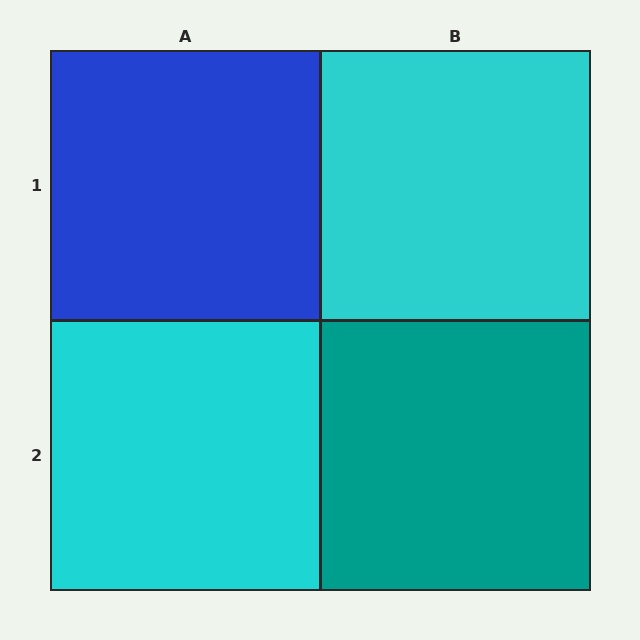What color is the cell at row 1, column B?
Cyan.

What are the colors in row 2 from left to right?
Cyan, teal.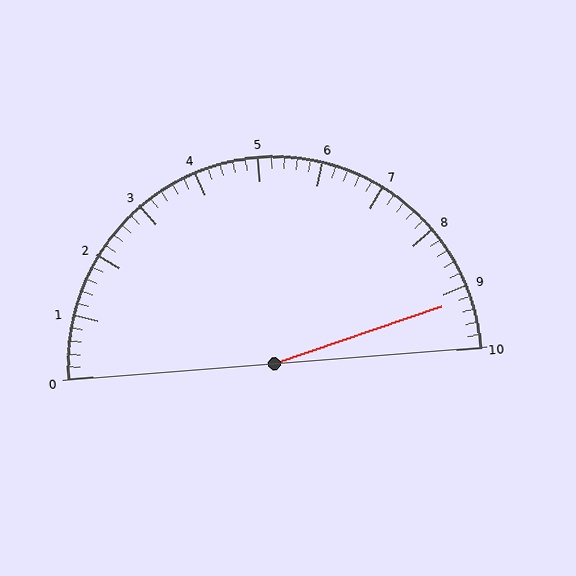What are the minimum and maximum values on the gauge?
The gauge ranges from 0 to 10.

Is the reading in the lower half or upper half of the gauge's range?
The reading is in the upper half of the range (0 to 10).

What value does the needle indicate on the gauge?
The needle indicates approximately 9.2.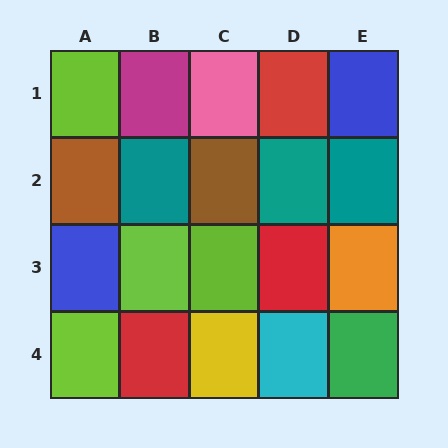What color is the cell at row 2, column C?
Brown.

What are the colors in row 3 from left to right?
Blue, lime, lime, red, orange.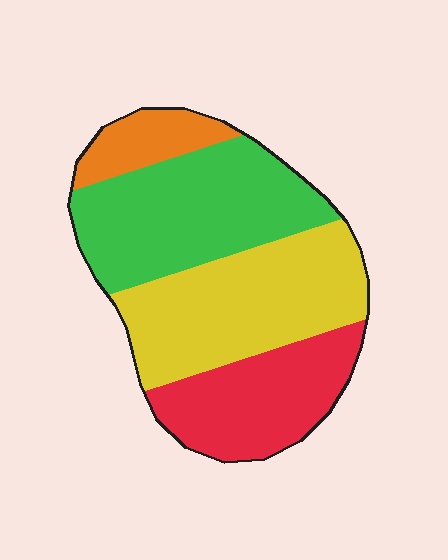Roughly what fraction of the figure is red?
Red covers around 25% of the figure.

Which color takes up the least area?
Orange, at roughly 10%.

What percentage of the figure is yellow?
Yellow takes up about one third (1/3) of the figure.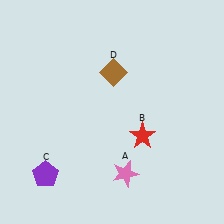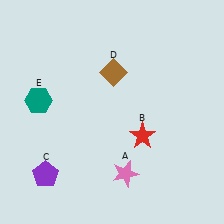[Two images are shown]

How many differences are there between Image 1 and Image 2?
There is 1 difference between the two images.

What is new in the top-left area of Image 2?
A teal hexagon (E) was added in the top-left area of Image 2.